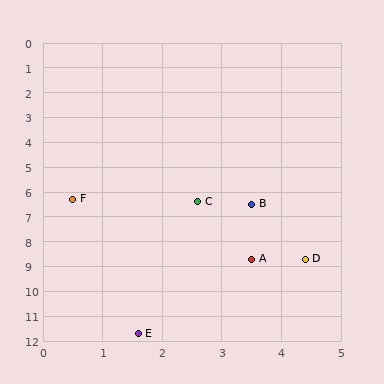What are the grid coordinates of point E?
Point E is at approximately (1.6, 11.7).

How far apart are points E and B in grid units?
Points E and B are about 5.5 grid units apart.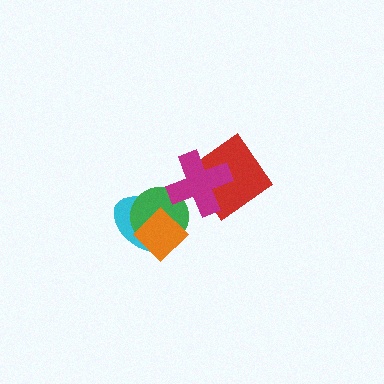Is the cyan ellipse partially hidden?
Yes, it is partially covered by another shape.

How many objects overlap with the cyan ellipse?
2 objects overlap with the cyan ellipse.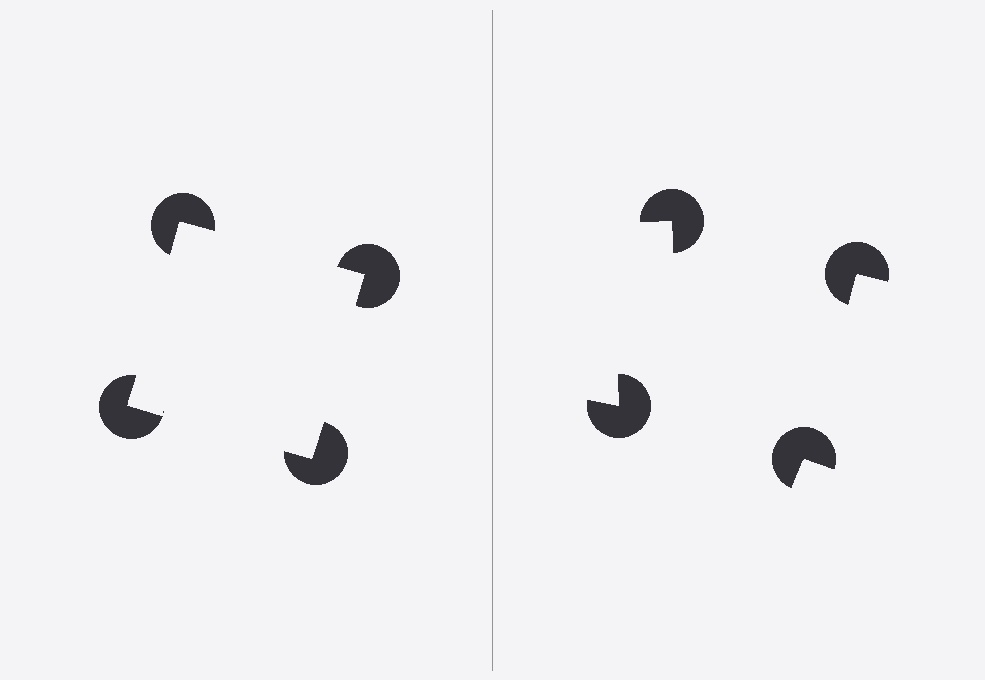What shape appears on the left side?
An illusory square.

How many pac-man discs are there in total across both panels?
8 — 4 on each side.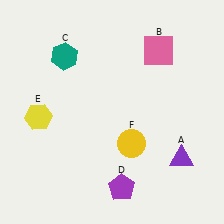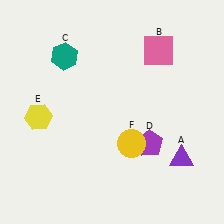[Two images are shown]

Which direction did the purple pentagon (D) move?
The purple pentagon (D) moved up.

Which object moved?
The purple pentagon (D) moved up.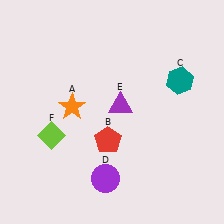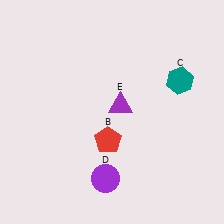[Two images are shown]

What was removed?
The lime diamond (F), the orange star (A) were removed in Image 2.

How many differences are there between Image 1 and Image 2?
There are 2 differences between the two images.